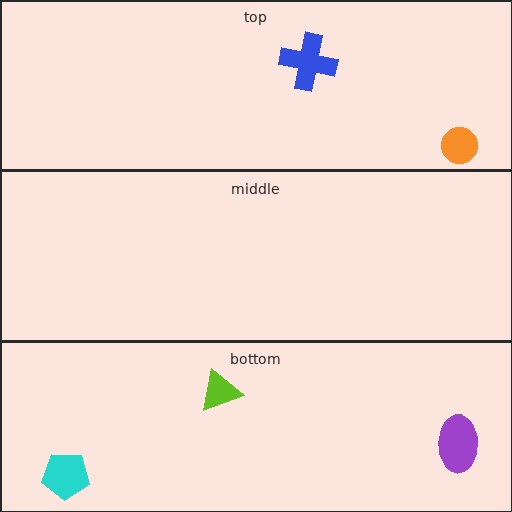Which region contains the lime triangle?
The bottom region.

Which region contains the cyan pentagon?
The bottom region.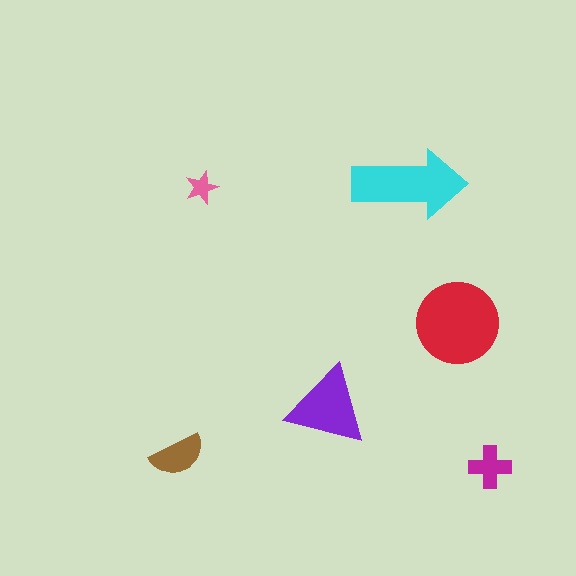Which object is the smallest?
The pink star.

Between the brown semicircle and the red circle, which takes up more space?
The red circle.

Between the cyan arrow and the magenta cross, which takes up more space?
The cyan arrow.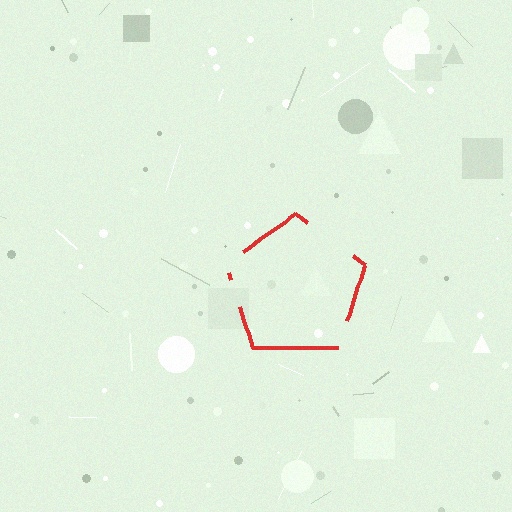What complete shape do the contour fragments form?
The contour fragments form a pentagon.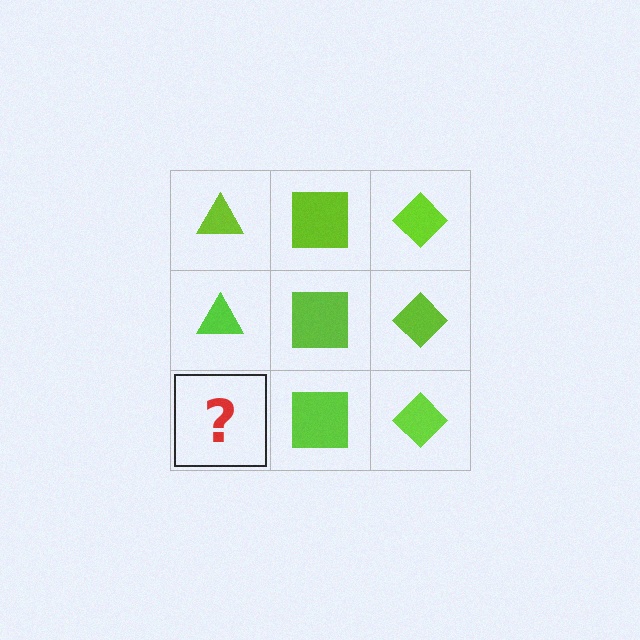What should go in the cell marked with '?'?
The missing cell should contain a lime triangle.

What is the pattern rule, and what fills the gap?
The rule is that each column has a consistent shape. The gap should be filled with a lime triangle.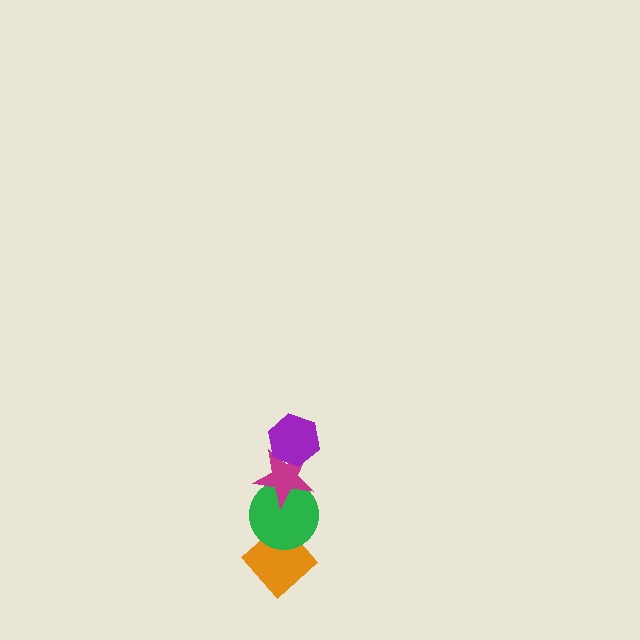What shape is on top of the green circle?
The magenta star is on top of the green circle.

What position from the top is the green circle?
The green circle is 3rd from the top.